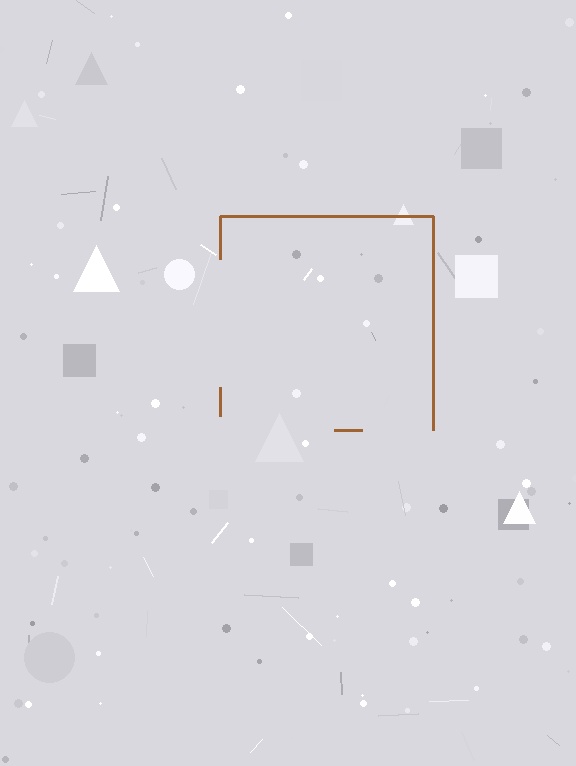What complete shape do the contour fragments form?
The contour fragments form a square.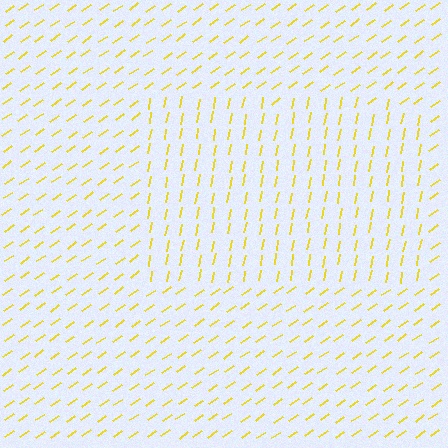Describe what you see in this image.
The image is filled with small yellow line segments. A rectangle region in the image has lines oriented differently from the surrounding lines, creating a visible texture boundary.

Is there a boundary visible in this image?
Yes, there is a texture boundary formed by a change in line orientation.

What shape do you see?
I see a rectangle.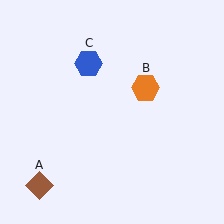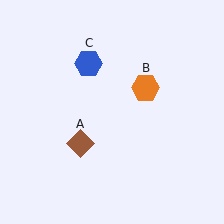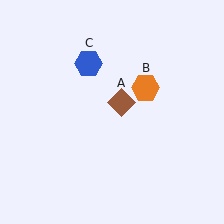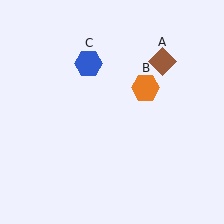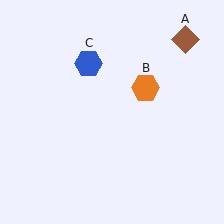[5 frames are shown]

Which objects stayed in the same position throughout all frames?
Orange hexagon (object B) and blue hexagon (object C) remained stationary.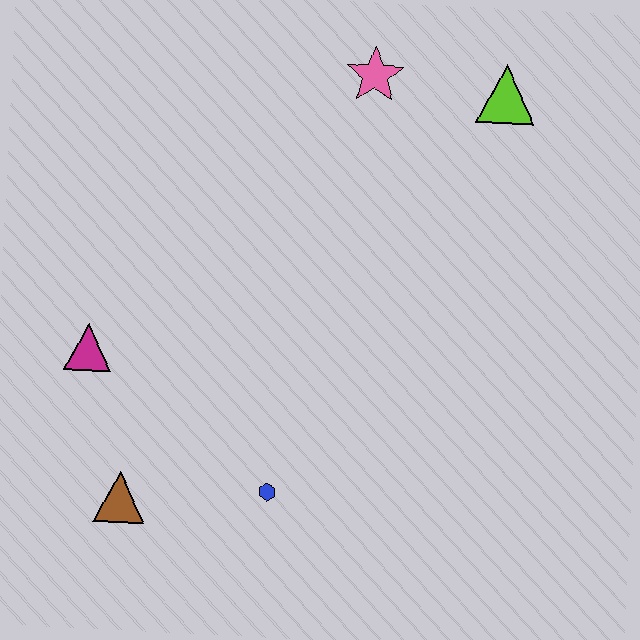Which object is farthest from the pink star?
The brown triangle is farthest from the pink star.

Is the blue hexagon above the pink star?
No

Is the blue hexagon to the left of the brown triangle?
No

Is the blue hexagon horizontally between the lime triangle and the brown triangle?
Yes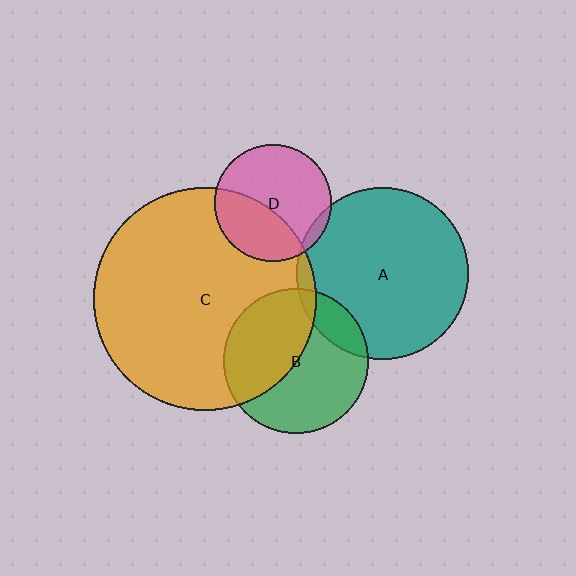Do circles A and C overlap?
Yes.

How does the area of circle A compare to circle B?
Approximately 1.4 times.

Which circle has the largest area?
Circle C (orange).